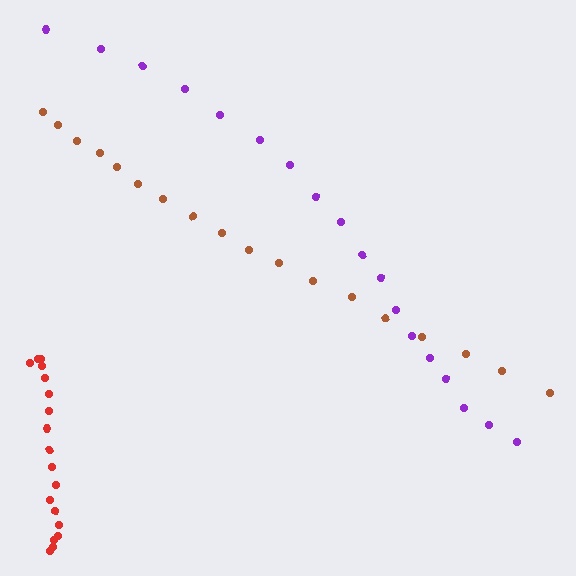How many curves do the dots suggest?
There are 3 distinct paths.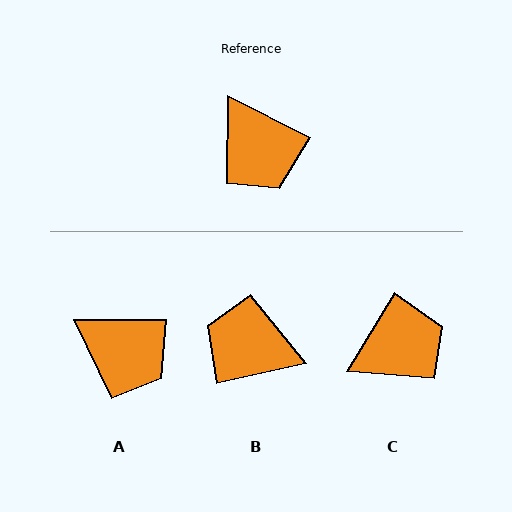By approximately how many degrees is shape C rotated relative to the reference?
Approximately 86 degrees counter-clockwise.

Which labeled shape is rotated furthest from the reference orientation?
B, about 140 degrees away.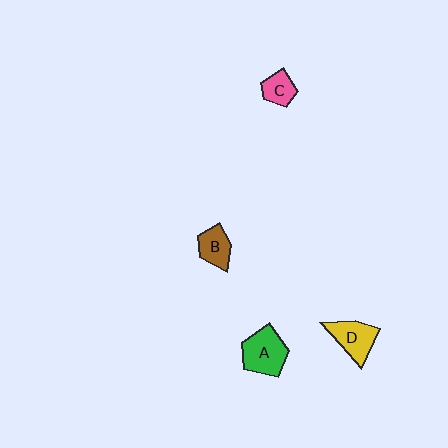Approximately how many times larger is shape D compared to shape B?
Approximately 1.3 times.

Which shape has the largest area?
Shape A (green).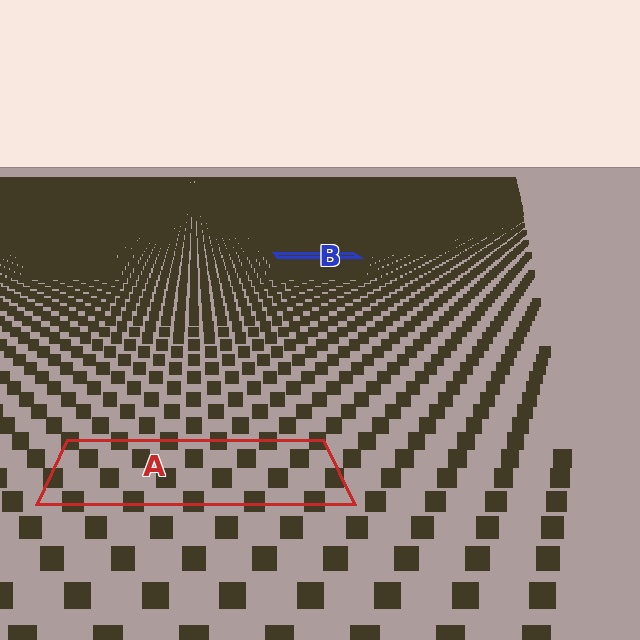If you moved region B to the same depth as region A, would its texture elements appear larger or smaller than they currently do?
They would appear larger. At a closer depth, the same texture elements are projected at a bigger on-screen size.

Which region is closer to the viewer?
Region A is closer. The texture elements there are larger and more spread out.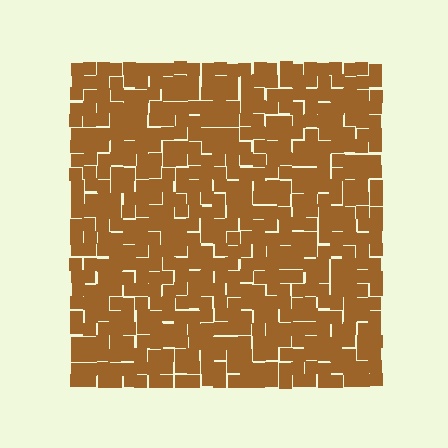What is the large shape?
The large shape is a square.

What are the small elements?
The small elements are squares.